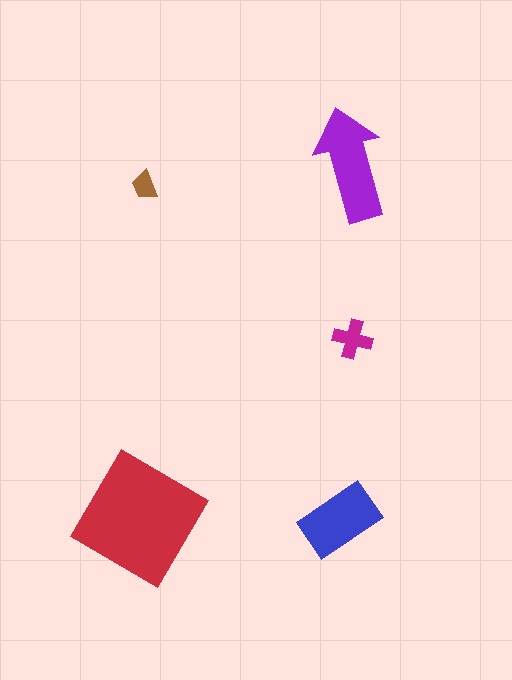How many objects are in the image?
There are 5 objects in the image.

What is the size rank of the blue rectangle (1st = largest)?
3rd.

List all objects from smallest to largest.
The brown trapezoid, the magenta cross, the blue rectangle, the purple arrow, the red diamond.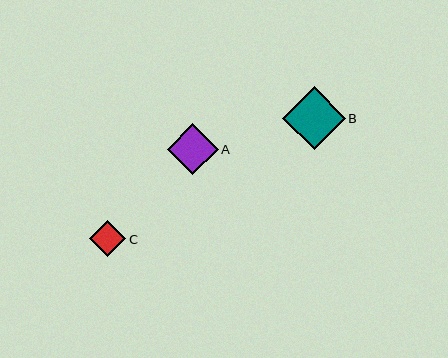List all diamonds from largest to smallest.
From largest to smallest: B, A, C.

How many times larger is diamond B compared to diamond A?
Diamond B is approximately 1.2 times the size of diamond A.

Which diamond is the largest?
Diamond B is the largest with a size of approximately 62 pixels.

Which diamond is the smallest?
Diamond C is the smallest with a size of approximately 37 pixels.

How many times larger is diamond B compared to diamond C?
Diamond B is approximately 1.7 times the size of diamond C.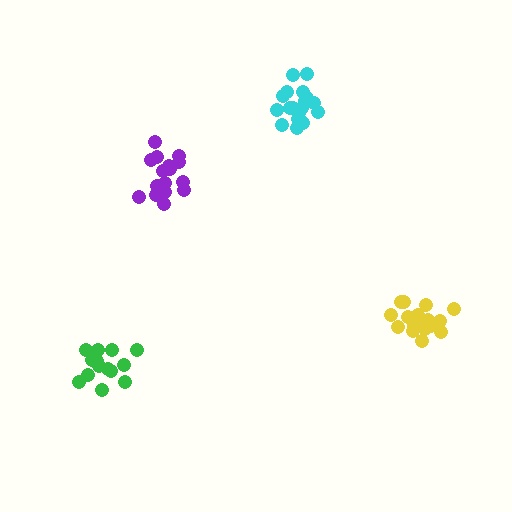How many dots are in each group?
Group 1: 20 dots, Group 2: 16 dots, Group 3: 14 dots, Group 4: 19 dots (69 total).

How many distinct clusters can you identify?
There are 4 distinct clusters.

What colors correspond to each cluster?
The clusters are colored: yellow, purple, green, cyan.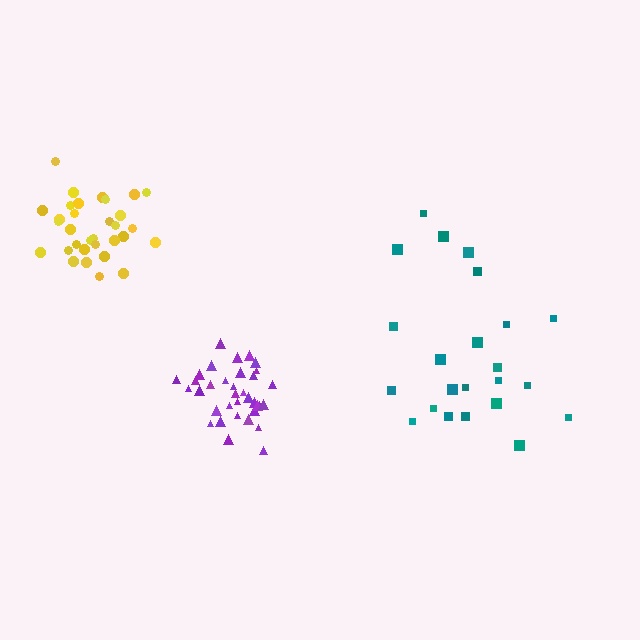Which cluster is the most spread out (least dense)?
Teal.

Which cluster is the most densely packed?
Purple.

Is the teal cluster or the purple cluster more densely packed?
Purple.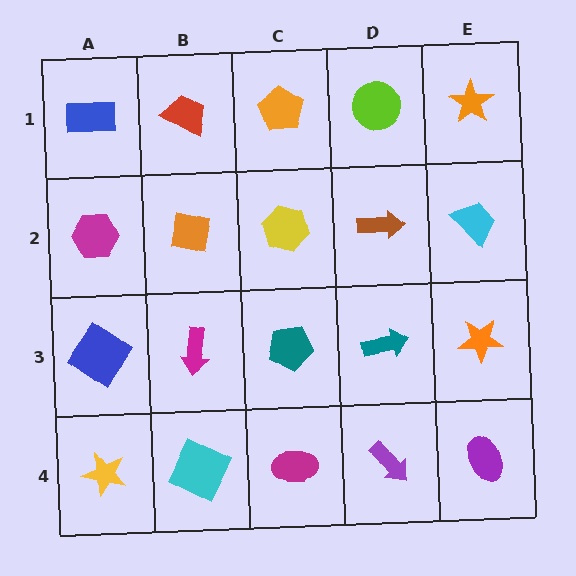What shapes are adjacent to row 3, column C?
A yellow hexagon (row 2, column C), a magenta ellipse (row 4, column C), a magenta arrow (row 3, column B), a teal arrow (row 3, column D).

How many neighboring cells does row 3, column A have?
3.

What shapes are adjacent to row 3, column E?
A cyan trapezoid (row 2, column E), a purple ellipse (row 4, column E), a teal arrow (row 3, column D).